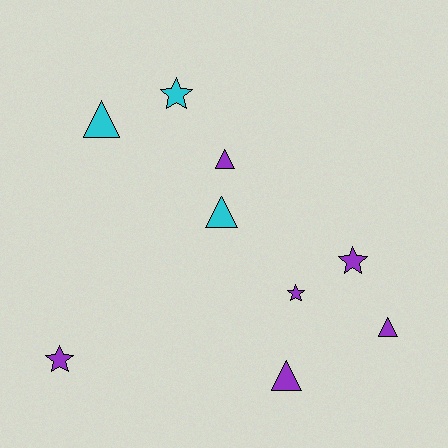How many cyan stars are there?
There is 1 cyan star.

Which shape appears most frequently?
Triangle, with 5 objects.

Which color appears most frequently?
Purple, with 6 objects.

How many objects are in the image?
There are 9 objects.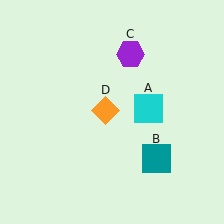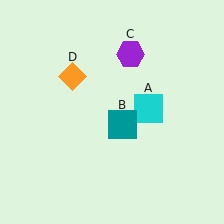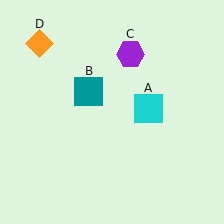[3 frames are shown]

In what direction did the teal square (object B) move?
The teal square (object B) moved up and to the left.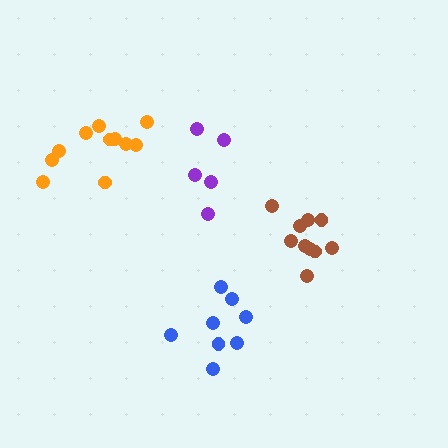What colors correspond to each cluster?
The clusters are colored: blue, brown, purple, orange.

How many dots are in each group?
Group 1: 8 dots, Group 2: 10 dots, Group 3: 5 dots, Group 4: 11 dots (34 total).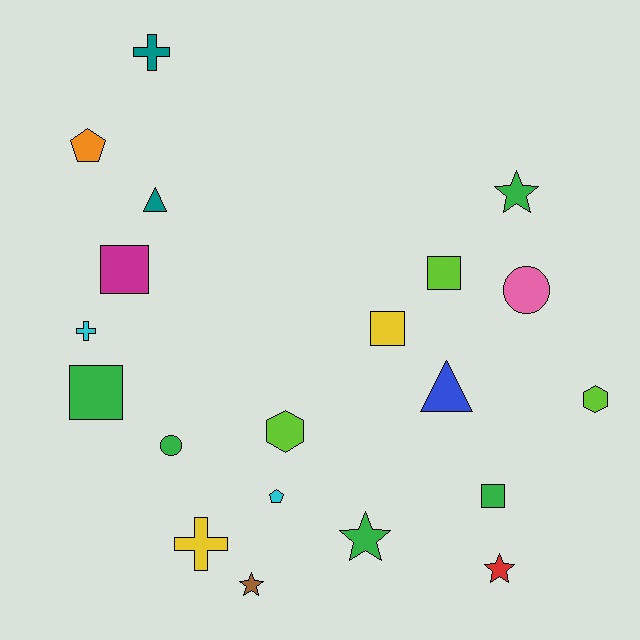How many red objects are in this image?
There is 1 red object.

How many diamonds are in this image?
There are no diamonds.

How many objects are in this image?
There are 20 objects.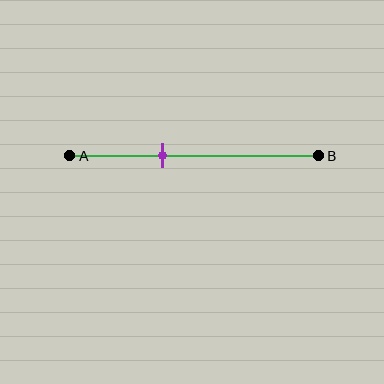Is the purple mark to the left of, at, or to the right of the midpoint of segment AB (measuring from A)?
The purple mark is to the left of the midpoint of segment AB.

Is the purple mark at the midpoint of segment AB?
No, the mark is at about 35% from A, not at the 50% midpoint.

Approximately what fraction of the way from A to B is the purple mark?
The purple mark is approximately 35% of the way from A to B.